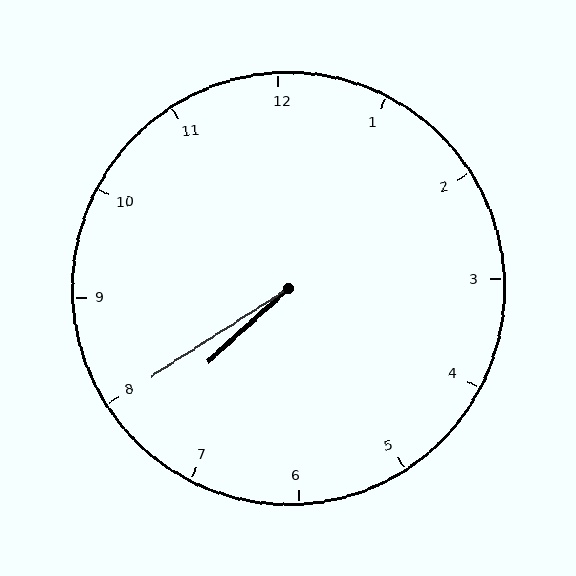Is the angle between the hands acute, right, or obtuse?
It is acute.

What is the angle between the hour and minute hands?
Approximately 10 degrees.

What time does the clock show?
7:40.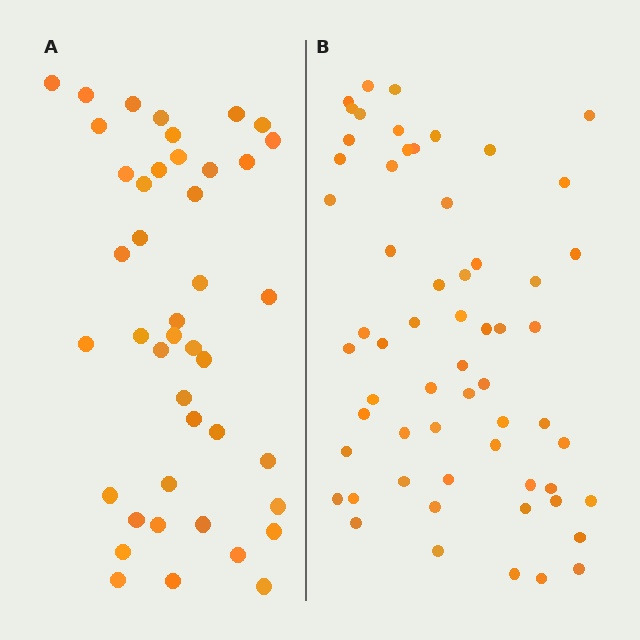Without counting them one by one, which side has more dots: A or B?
Region B (the right region) has more dots.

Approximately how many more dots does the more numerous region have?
Region B has approximately 15 more dots than region A.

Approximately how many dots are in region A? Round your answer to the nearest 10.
About 40 dots. (The exact count is 43, which rounds to 40.)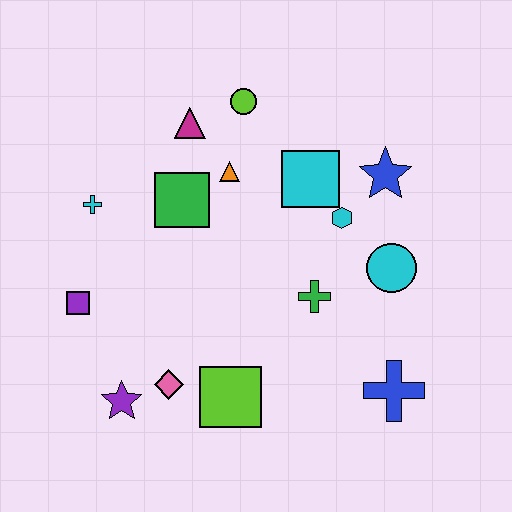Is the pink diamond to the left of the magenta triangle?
Yes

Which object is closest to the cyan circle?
The cyan hexagon is closest to the cyan circle.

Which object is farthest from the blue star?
The purple star is farthest from the blue star.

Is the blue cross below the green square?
Yes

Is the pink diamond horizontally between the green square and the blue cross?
No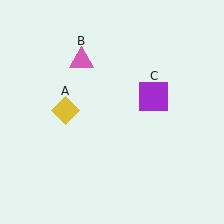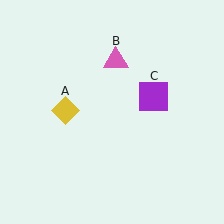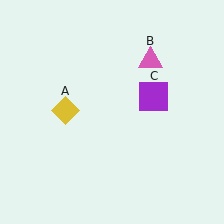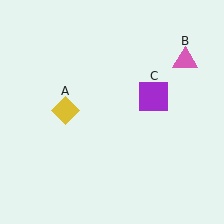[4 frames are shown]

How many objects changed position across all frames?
1 object changed position: pink triangle (object B).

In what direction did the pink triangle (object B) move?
The pink triangle (object B) moved right.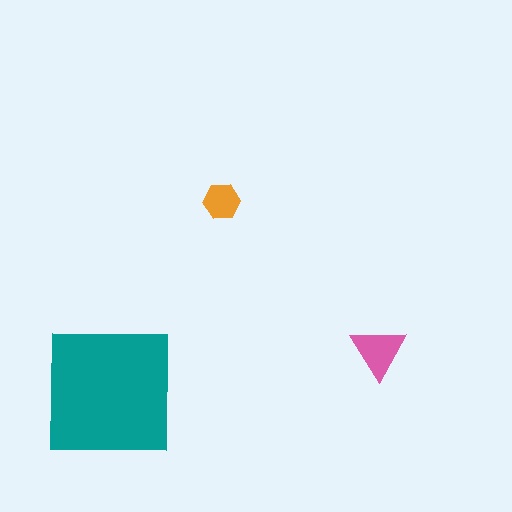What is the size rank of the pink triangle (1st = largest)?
2nd.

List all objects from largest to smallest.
The teal square, the pink triangle, the orange hexagon.